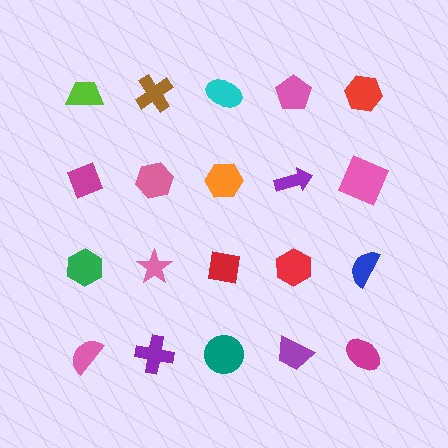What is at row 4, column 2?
A purple cross.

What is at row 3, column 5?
A blue semicircle.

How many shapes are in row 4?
5 shapes.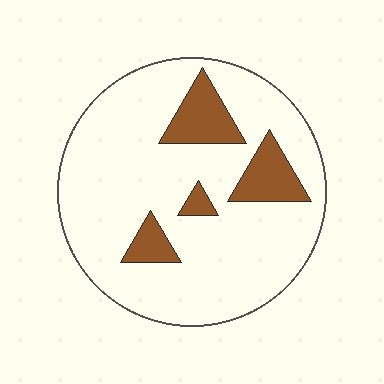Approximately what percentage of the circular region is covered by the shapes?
Approximately 15%.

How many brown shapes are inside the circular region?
4.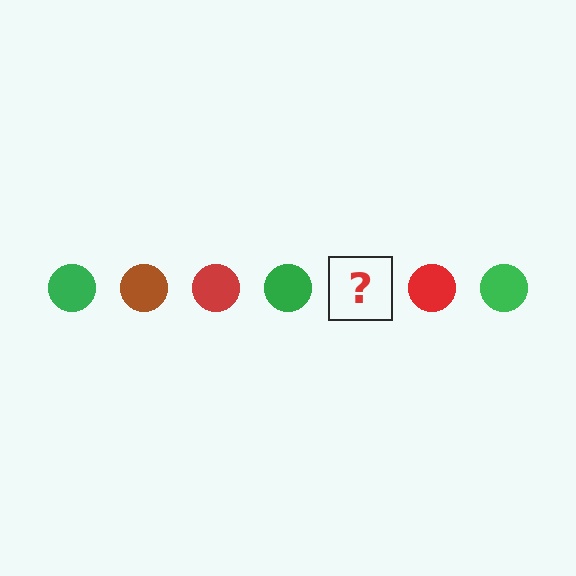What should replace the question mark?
The question mark should be replaced with a brown circle.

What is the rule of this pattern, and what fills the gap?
The rule is that the pattern cycles through green, brown, red circles. The gap should be filled with a brown circle.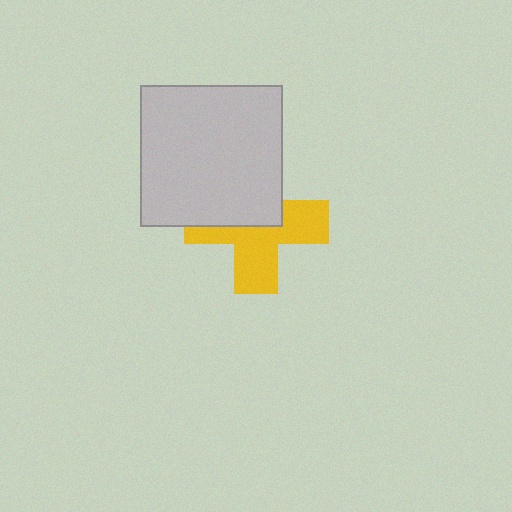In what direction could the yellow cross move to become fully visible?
The yellow cross could move down. That would shift it out from behind the light gray square entirely.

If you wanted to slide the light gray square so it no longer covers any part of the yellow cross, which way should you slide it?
Slide it up — that is the most direct way to separate the two shapes.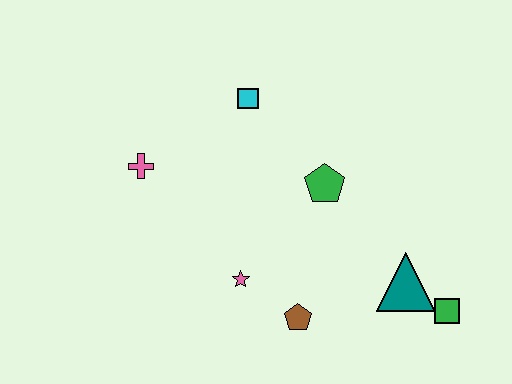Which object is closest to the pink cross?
The cyan square is closest to the pink cross.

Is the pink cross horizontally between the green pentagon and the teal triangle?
No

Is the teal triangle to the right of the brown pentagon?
Yes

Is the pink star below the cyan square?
Yes